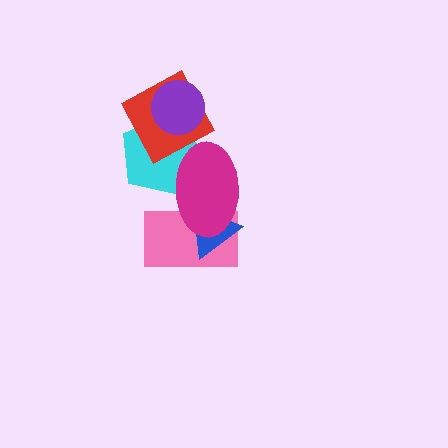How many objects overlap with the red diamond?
3 objects overlap with the red diamond.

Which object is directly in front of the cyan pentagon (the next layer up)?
The red diamond is directly in front of the cyan pentagon.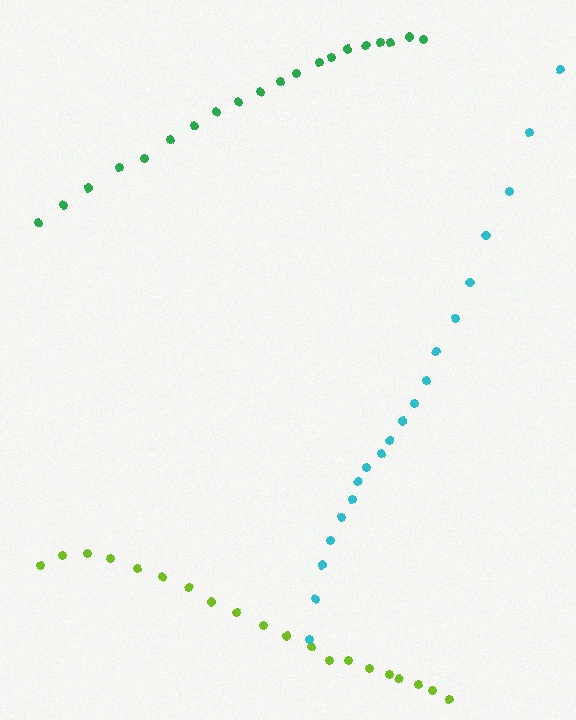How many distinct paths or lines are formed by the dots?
There are 3 distinct paths.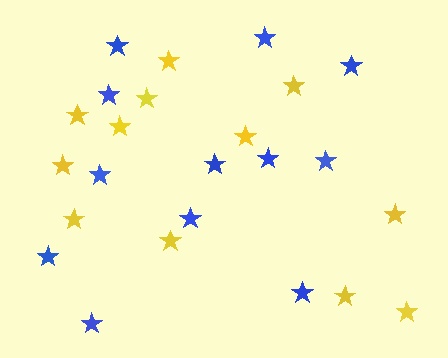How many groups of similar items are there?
There are 2 groups: one group of yellow stars (12) and one group of blue stars (12).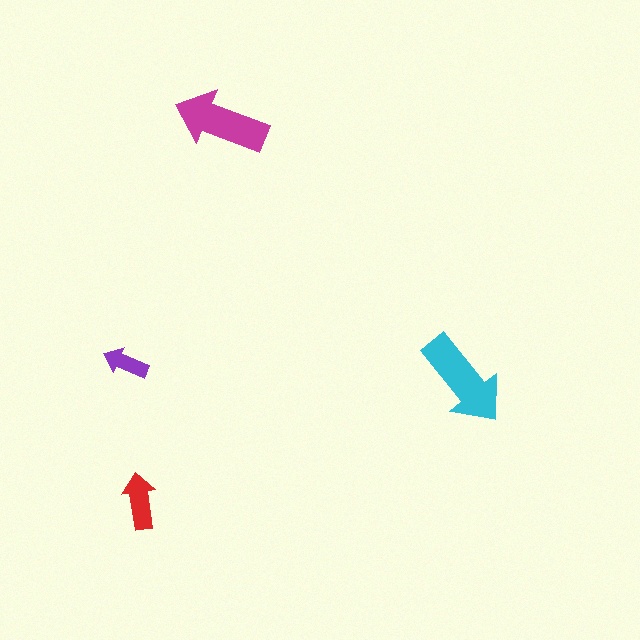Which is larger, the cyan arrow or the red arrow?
The cyan one.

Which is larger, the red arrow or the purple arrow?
The red one.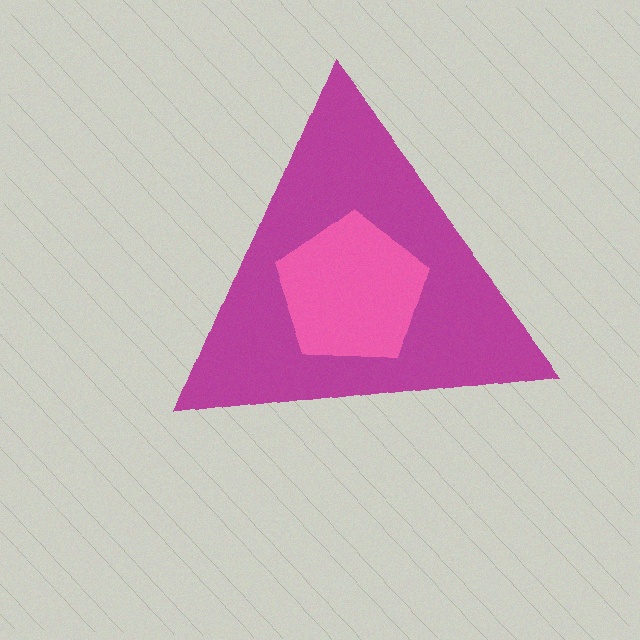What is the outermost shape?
The magenta triangle.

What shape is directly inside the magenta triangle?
The pink pentagon.